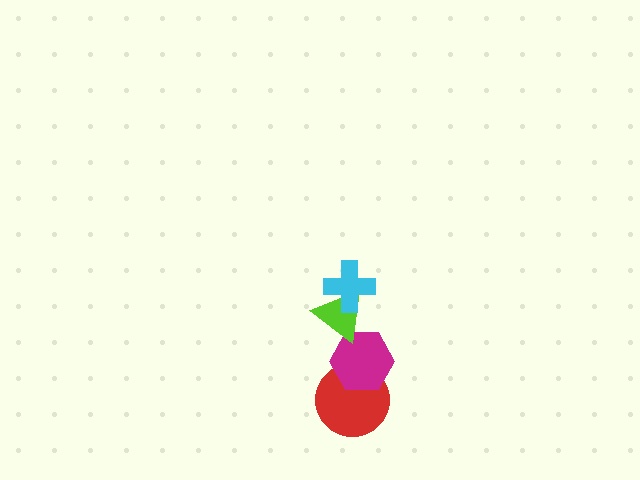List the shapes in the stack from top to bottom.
From top to bottom: the cyan cross, the lime triangle, the magenta hexagon, the red circle.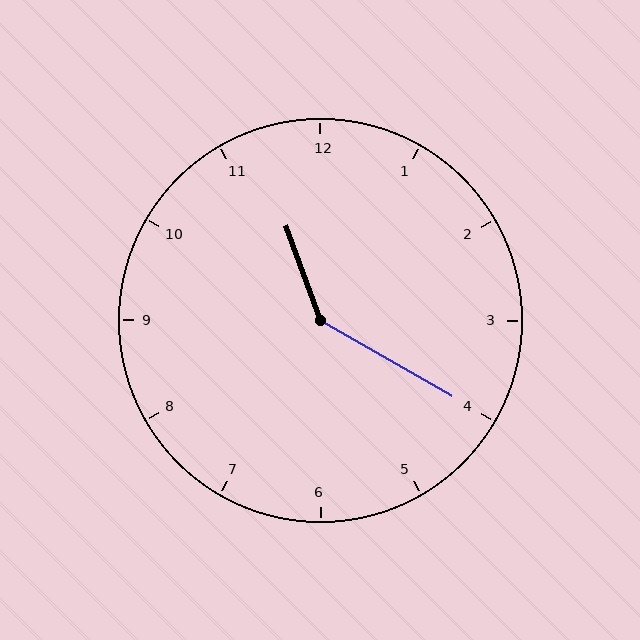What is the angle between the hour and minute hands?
Approximately 140 degrees.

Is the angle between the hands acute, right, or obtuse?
It is obtuse.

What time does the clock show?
11:20.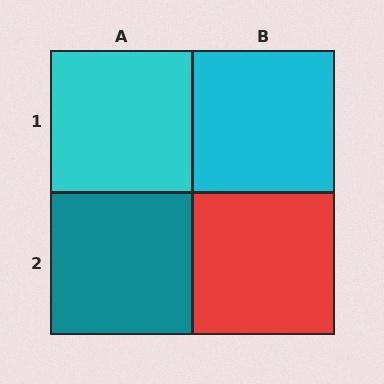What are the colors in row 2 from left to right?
Teal, red.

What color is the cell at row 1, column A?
Cyan.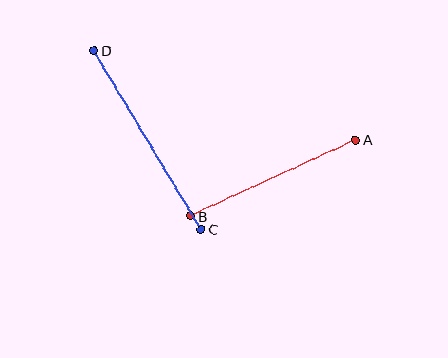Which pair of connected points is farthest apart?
Points C and D are farthest apart.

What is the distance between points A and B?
The distance is approximately 181 pixels.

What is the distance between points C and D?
The distance is approximately 209 pixels.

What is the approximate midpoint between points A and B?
The midpoint is at approximately (273, 178) pixels.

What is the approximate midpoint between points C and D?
The midpoint is at approximately (148, 140) pixels.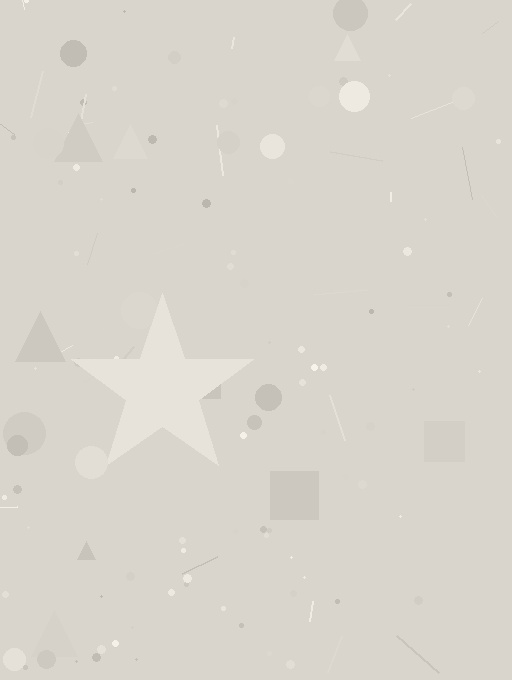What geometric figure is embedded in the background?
A star is embedded in the background.